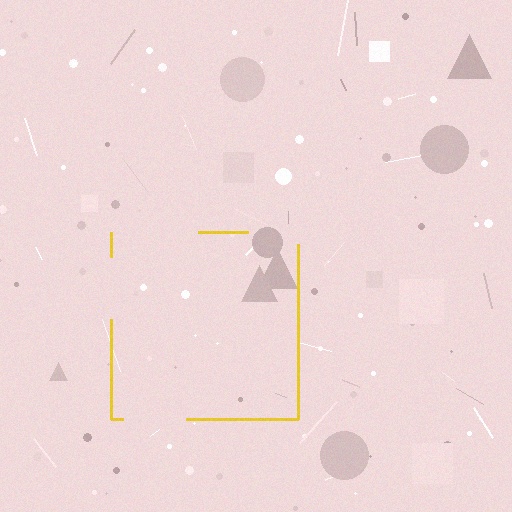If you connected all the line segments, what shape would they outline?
They would outline a square.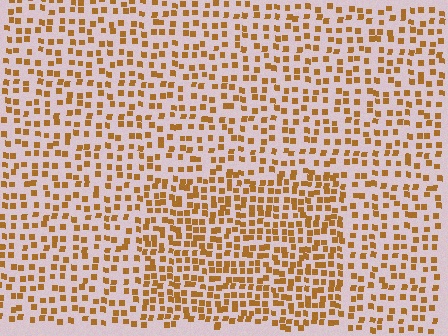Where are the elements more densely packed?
The elements are more densely packed inside the rectangle boundary.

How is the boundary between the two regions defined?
The boundary is defined by a change in element density (approximately 1.6x ratio). All elements are the same color, size, and shape.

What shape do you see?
I see a rectangle.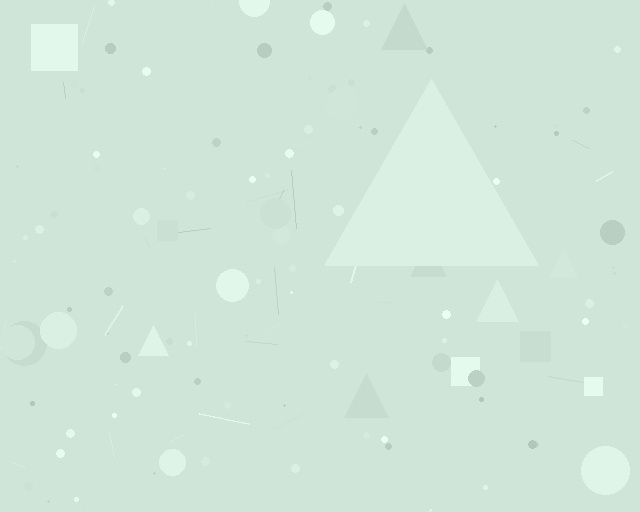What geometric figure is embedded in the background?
A triangle is embedded in the background.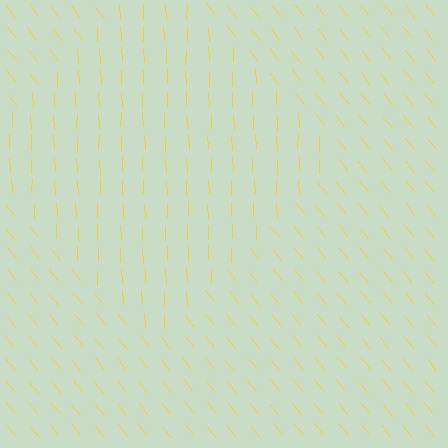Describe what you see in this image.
The image is filled with small yellow line segments. A diamond region in the image has lines oriented differently from the surrounding lines, creating a visible texture boundary.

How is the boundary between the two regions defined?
The boundary is defined purely by a change in line orientation (approximately 36 degrees difference). All lines are the same color and thickness.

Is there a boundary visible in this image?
Yes, there is a texture boundary formed by a change in line orientation.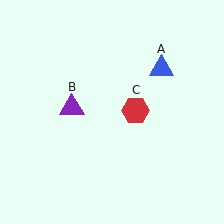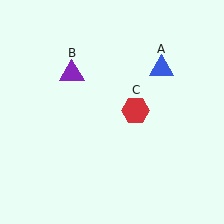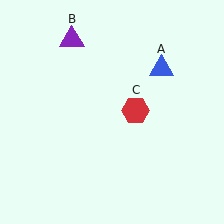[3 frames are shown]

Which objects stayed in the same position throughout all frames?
Blue triangle (object A) and red hexagon (object C) remained stationary.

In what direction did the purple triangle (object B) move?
The purple triangle (object B) moved up.